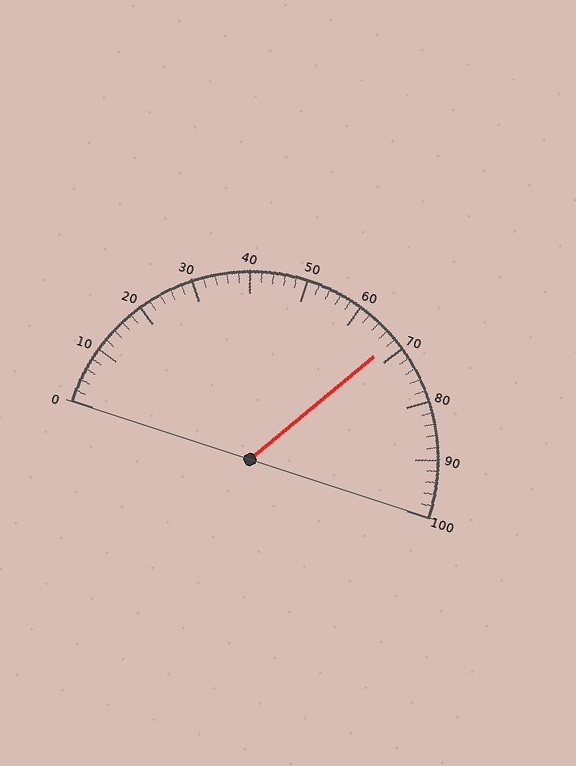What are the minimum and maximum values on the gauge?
The gauge ranges from 0 to 100.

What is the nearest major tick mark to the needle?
The nearest major tick mark is 70.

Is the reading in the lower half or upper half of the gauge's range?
The reading is in the upper half of the range (0 to 100).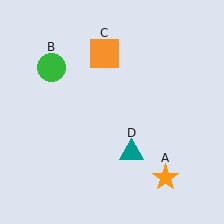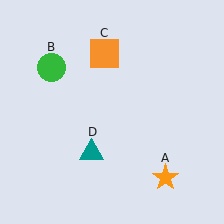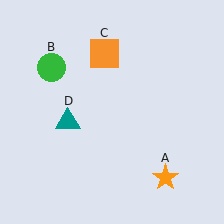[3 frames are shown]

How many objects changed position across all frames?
1 object changed position: teal triangle (object D).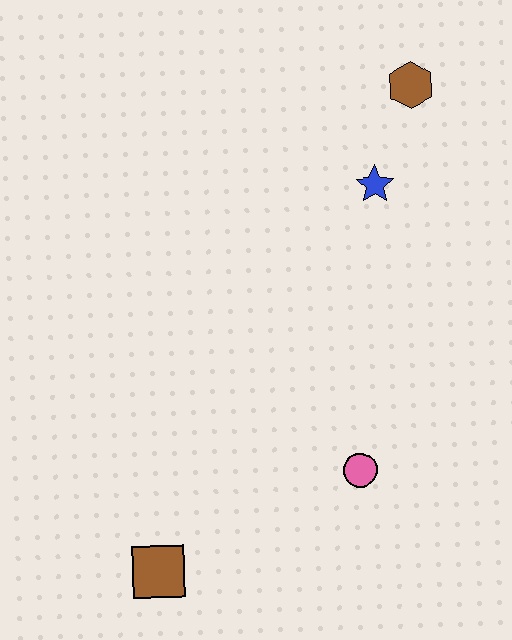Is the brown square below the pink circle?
Yes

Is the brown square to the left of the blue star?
Yes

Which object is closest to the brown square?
The pink circle is closest to the brown square.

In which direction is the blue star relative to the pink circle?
The blue star is above the pink circle.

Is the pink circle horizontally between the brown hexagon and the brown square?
Yes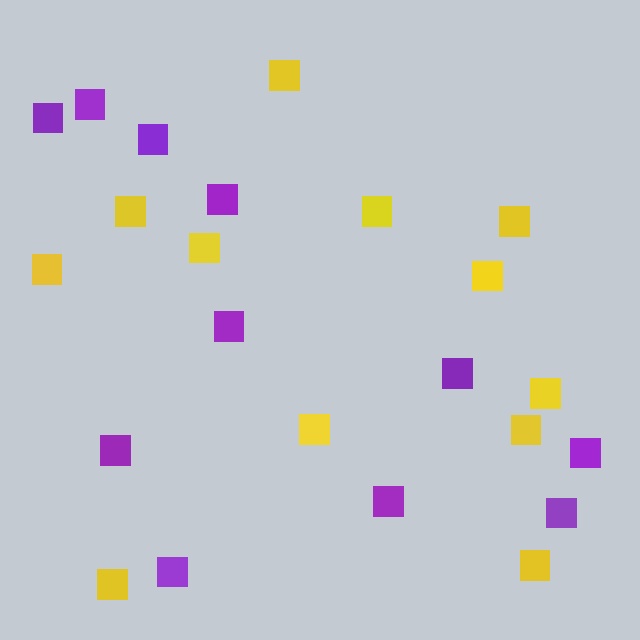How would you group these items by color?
There are 2 groups: one group of yellow squares (12) and one group of purple squares (11).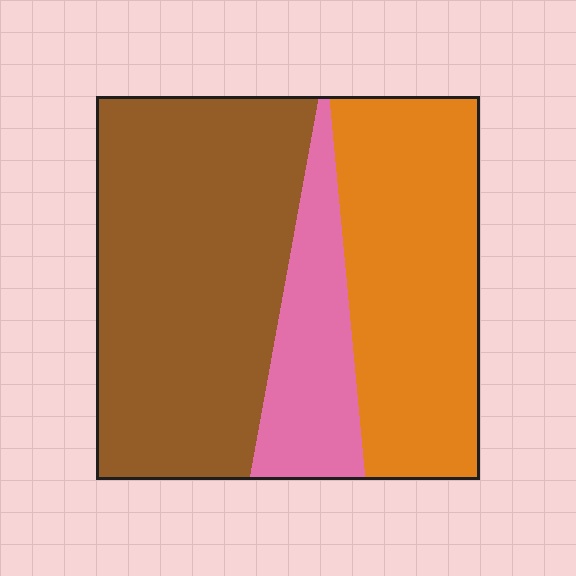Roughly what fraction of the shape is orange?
Orange takes up between a quarter and a half of the shape.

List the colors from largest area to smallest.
From largest to smallest: brown, orange, pink.